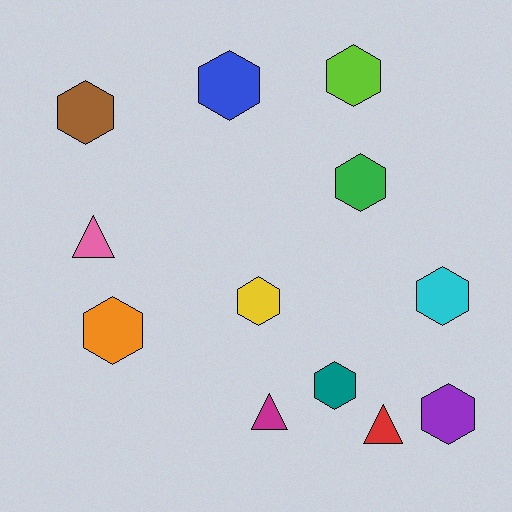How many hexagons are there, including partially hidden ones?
There are 9 hexagons.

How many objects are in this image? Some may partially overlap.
There are 12 objects.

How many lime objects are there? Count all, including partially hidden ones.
There is 1 lime object.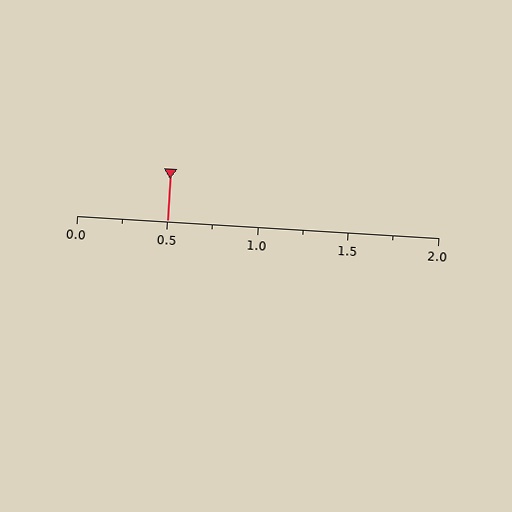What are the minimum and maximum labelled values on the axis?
The axis runs from 0.0 to 2.0.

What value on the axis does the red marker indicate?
The marker indicates approximately 0.5.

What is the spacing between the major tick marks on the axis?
The major ticks are spaced 0.5 apart.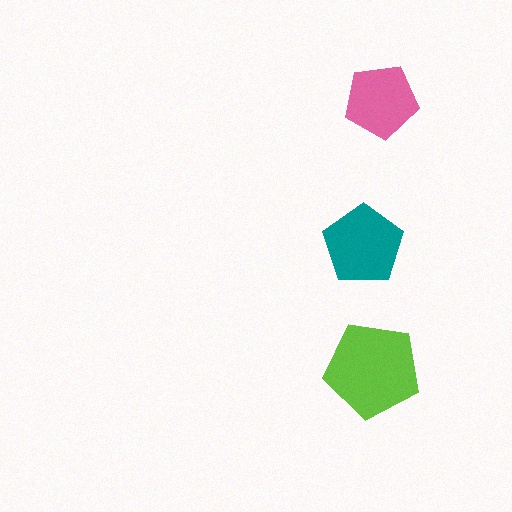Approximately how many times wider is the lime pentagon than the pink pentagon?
About 1.5 times wider.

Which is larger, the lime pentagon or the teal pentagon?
The lime one.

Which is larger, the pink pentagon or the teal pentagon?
The teal one.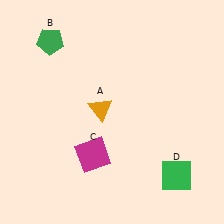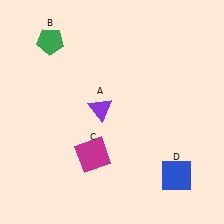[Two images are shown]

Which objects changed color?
A changed from orange to purple. D changed from green to blue.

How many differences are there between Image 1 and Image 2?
There are 2 differences between the two images.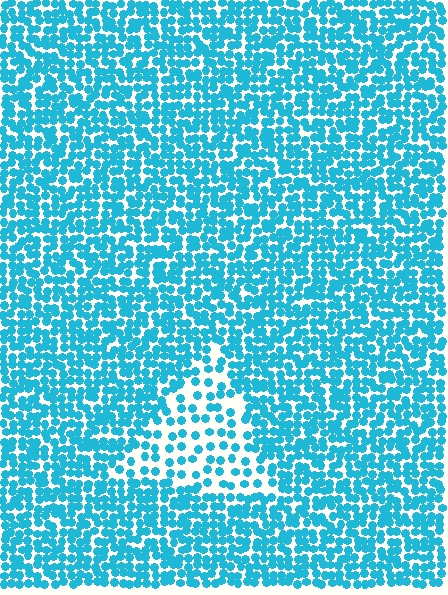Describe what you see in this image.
The image contains small cyan elements arranged at two different densities. A triangle-shaped region is visible where the elements are less densely packed than the surrounding area.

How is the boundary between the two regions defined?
The boundary is defined by a change in element density (approximately 2.3x ratio). All elements are the same color, size, and shape.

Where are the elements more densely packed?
The elements are more densely packed outside the triangle boundary.